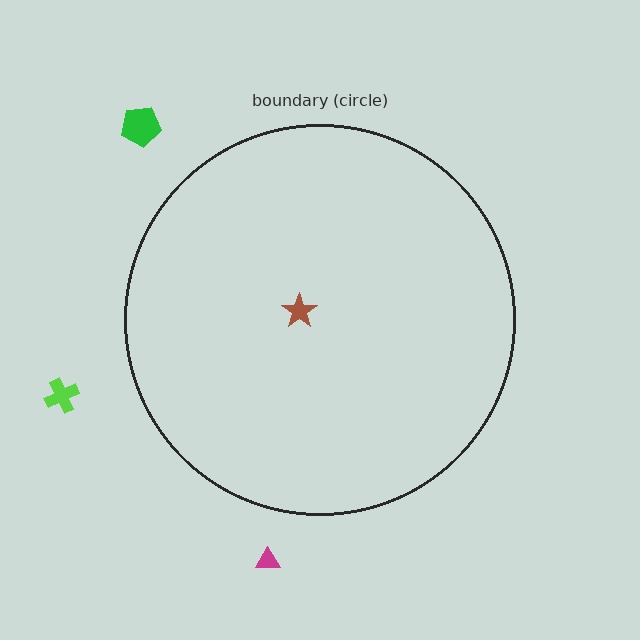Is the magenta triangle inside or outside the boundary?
Outside.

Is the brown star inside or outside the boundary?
Inside.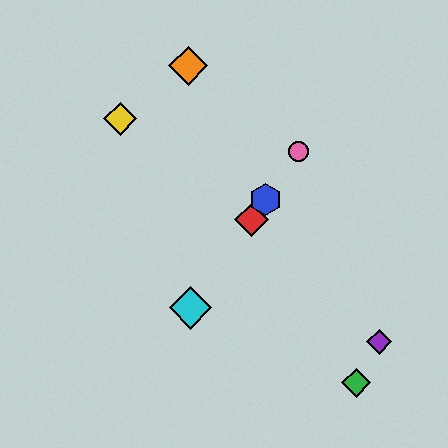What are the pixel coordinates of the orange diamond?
The orange diamond is at (188, 66).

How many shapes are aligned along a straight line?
4 shapes (the red diamond, the blue hexagon, the cyan diamond, the pink circle) are aligned along a straight line.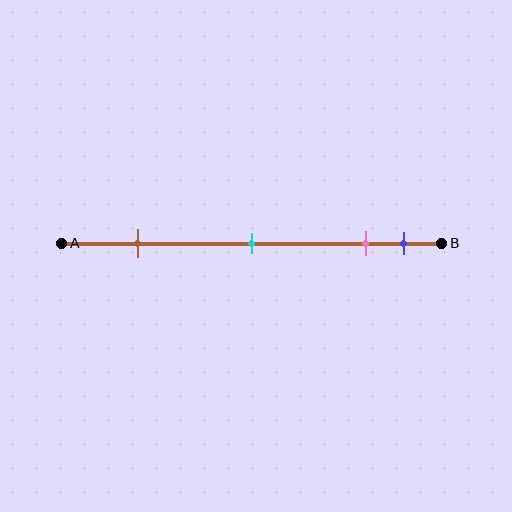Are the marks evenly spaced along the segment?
No, the marks are not evenly spaced.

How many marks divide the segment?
There are 4 marks dividing the segment.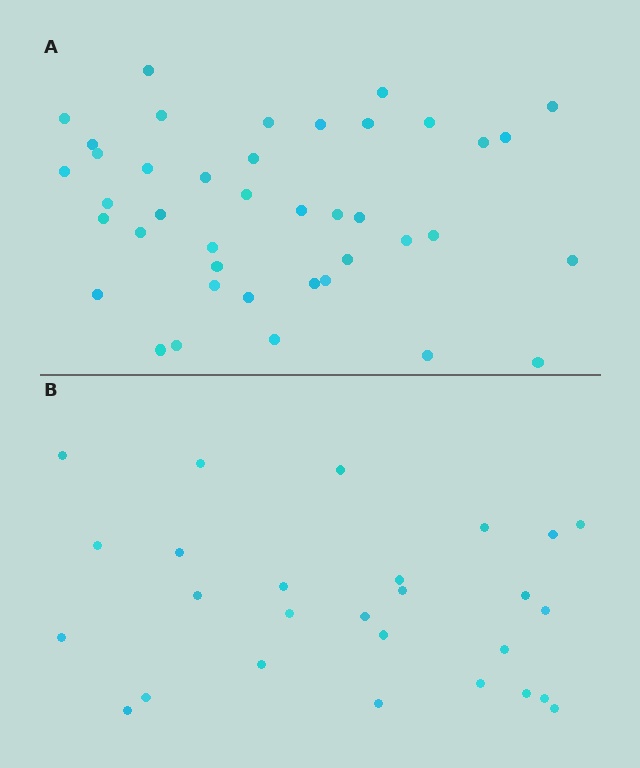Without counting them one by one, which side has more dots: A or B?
Region A (the top region) has more dots.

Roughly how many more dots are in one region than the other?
Region A has approximately 15 more dots than region B.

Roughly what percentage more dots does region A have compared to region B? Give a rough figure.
About 50% more.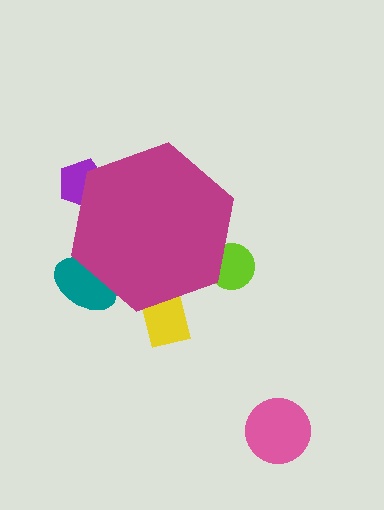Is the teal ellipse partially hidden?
Yes, the teal ellipse is partially hidden behind the magenta hexagon.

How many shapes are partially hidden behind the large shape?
4 shapes are partially hidden.